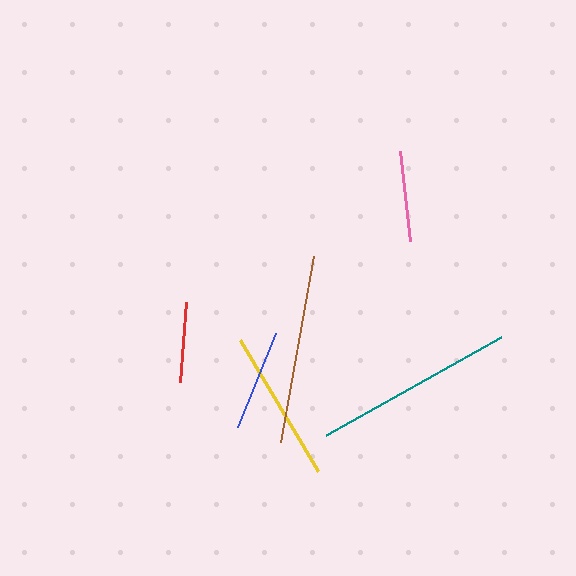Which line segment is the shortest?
The red line is the shortest at approximately 80 pixels.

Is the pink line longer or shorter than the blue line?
The blue line is longer than the pink line.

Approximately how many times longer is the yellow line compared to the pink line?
The yellow line is approximately 1.7 times the length of the pink line.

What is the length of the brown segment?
The brown segment is approximately 189 pixels long.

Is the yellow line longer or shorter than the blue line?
The yellow line is longer than the blue line.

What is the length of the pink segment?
The pink segment is approximately 91 pixels long.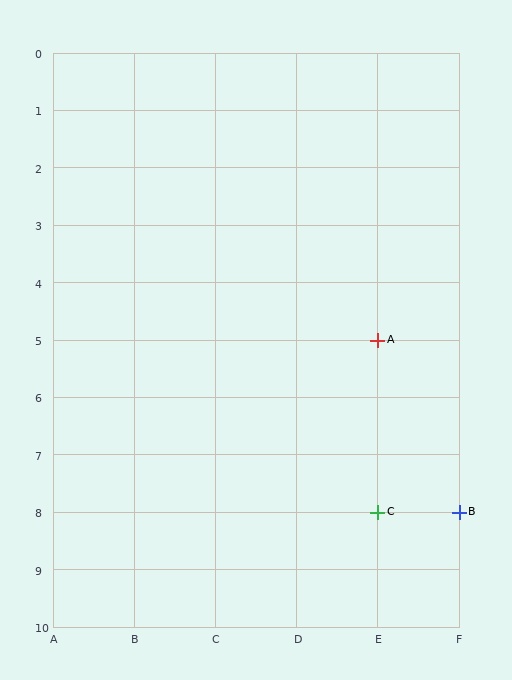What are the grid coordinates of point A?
Point A is at grid coordinates (E, 5).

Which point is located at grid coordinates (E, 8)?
Point C is at (E, 8).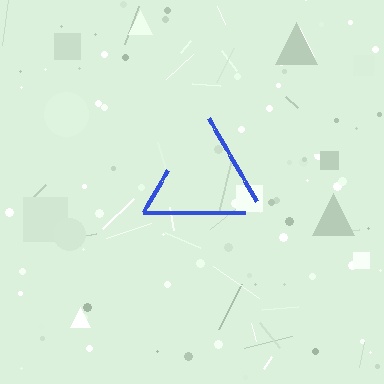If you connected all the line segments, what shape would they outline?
They would outline a triangle.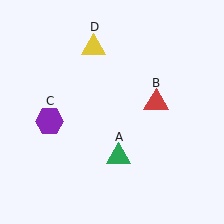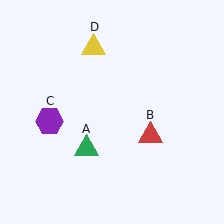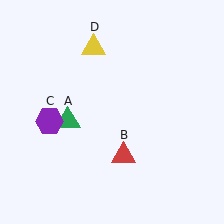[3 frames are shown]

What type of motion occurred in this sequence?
The green triangle (object A), red triangle (object B) rotated clockwise around the center of the scene.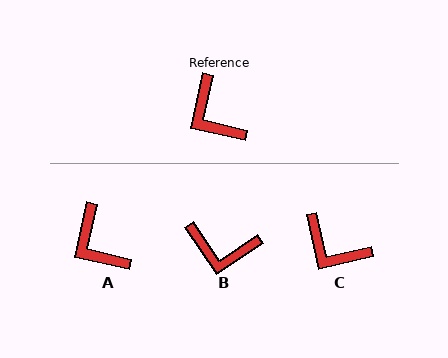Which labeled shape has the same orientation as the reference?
A.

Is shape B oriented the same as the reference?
No, it is off by about 46 degrees.